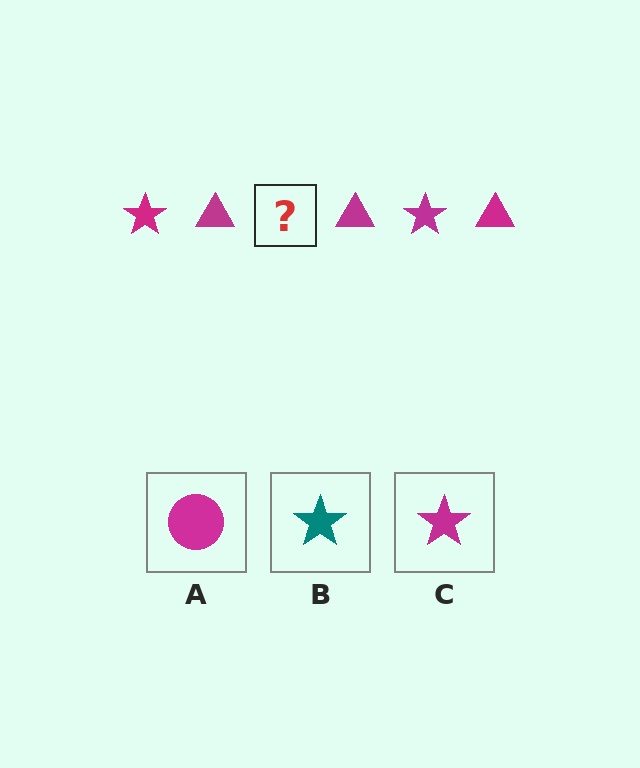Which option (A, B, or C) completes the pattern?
C.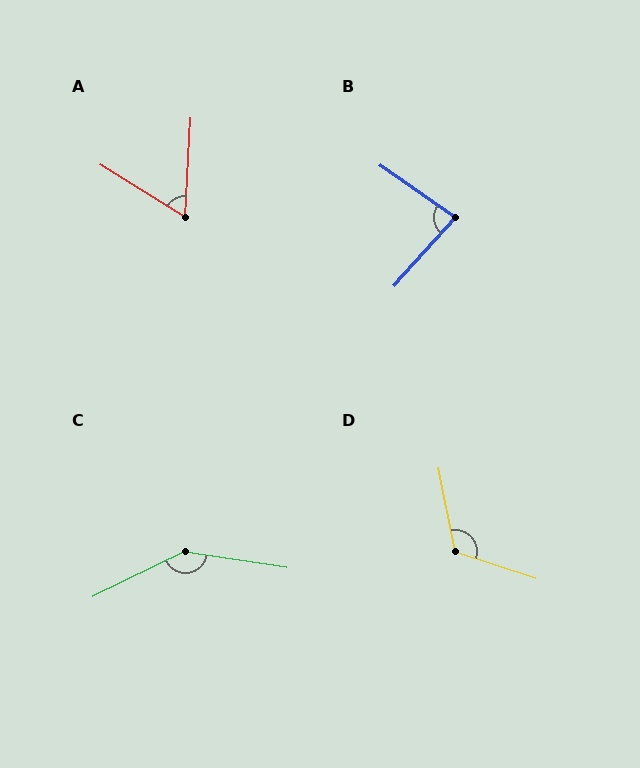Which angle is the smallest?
A, at approximately 61 degrees.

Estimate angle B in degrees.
Approximately 83 degrees.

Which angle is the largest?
C, at approximately 145 degrees.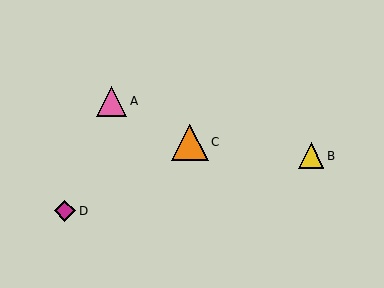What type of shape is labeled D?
Shape D is a magenta diamond.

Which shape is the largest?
The orange triangle (labeled C) is the largest.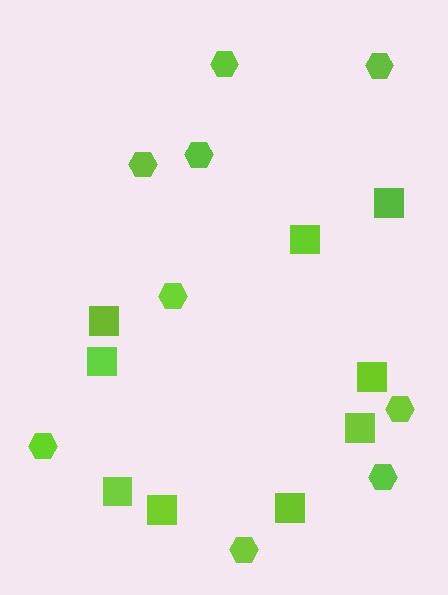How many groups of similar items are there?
There are 2 groups: one group of hexagons (9) and one group of squares (9).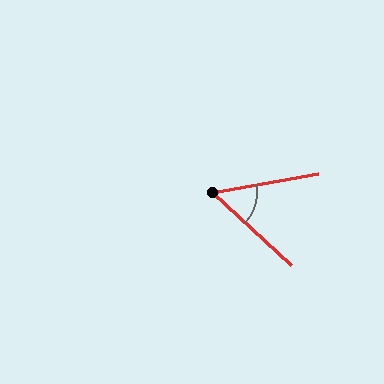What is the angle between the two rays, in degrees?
Approximately 53 degrees.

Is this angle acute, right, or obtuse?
It is acute.